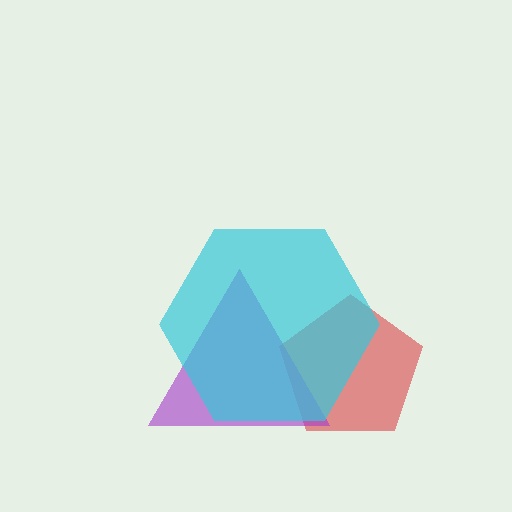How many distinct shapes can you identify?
There are 3 distinct shapes: a red pentagon, a purple triangle, a cyan hexagon.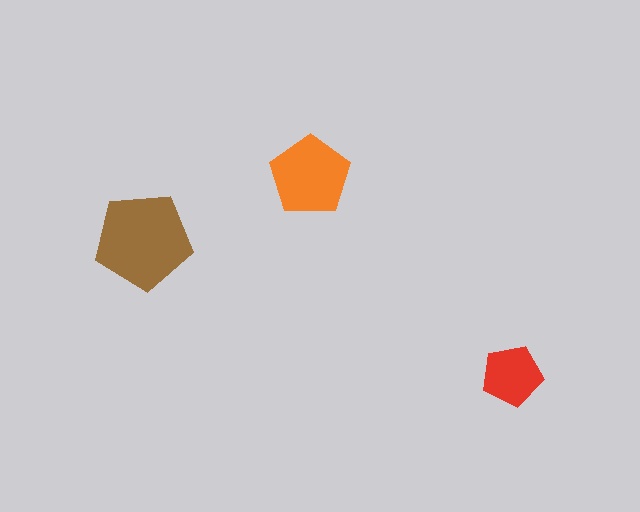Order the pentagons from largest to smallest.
the brown one, the orange one, the red one.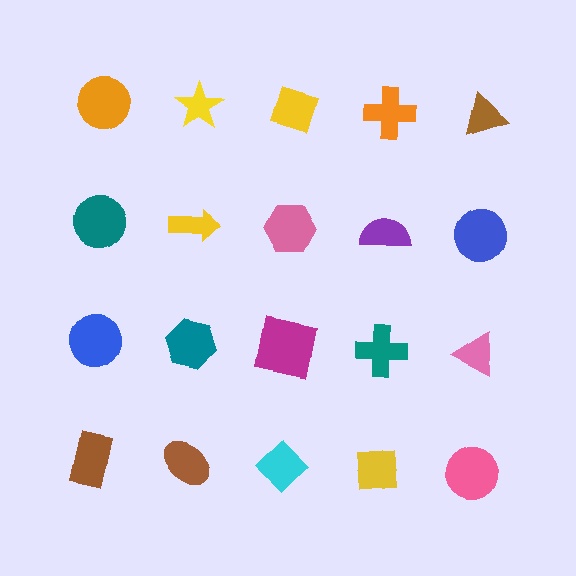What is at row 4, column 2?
A brown ellipse.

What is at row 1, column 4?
An orange cross.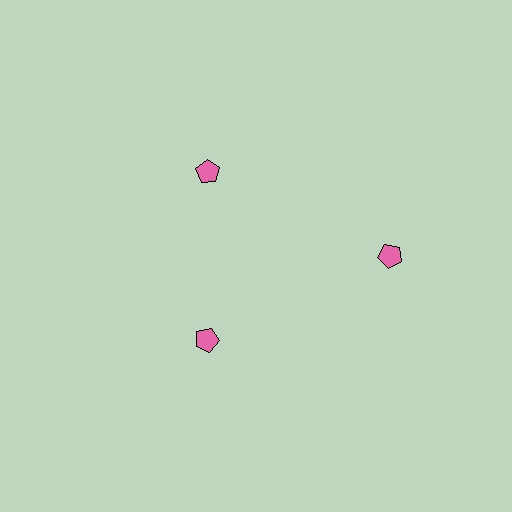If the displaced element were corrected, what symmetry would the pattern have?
It would have 3-fold rotational symmetry — the pattern would map onto itself every 120 degrees.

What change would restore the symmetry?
The symmetry would be restored by moving it inward, back onto the ring so that all 3 pentagons sit at equal angles and equal distance from the center.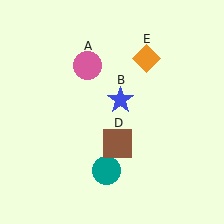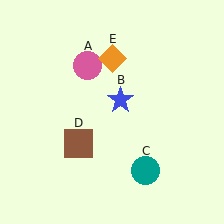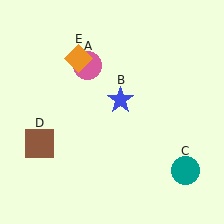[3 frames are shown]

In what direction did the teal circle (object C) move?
The teal circle (object C) moved right.